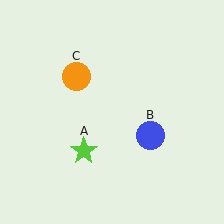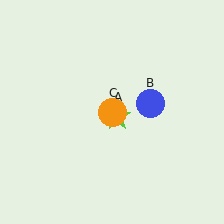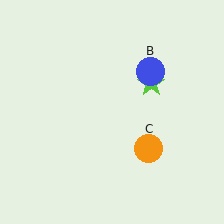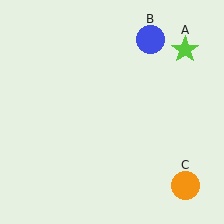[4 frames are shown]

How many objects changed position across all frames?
3 objects changed position: lime star (object A), blue circle (object B), orange circle (object C).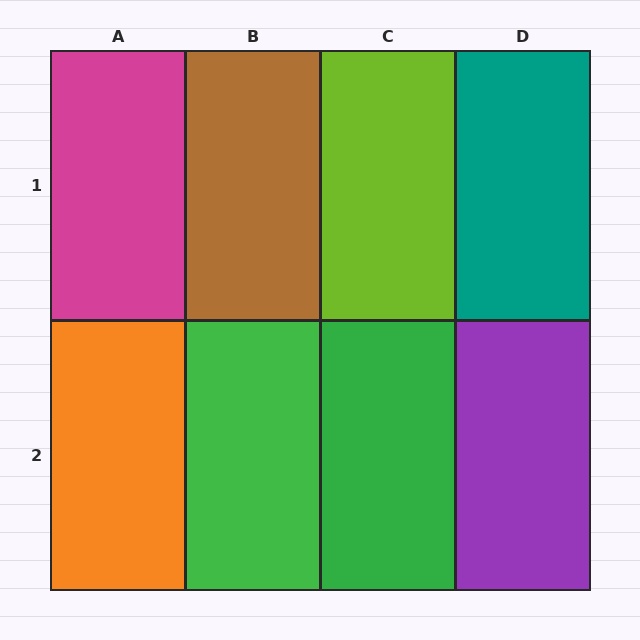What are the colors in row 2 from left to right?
Orange, green, green, purple.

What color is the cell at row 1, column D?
Teal.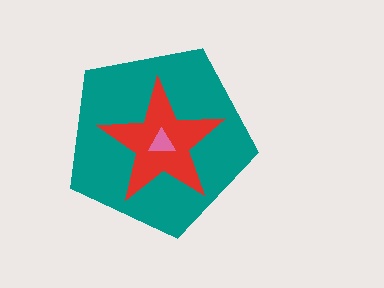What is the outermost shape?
The teal pentagon.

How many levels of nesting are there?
3.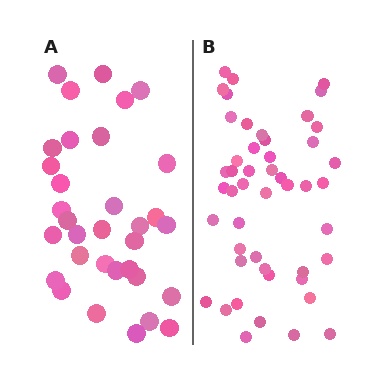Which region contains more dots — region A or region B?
Region B (the right region) has more dots.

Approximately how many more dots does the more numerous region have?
Region B has approximately 15 more dots than region A.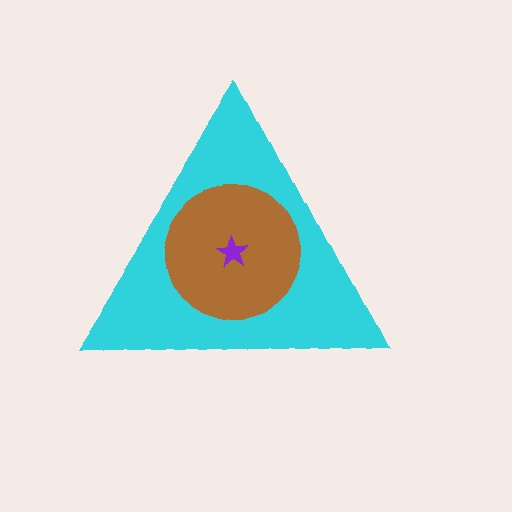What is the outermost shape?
The cyan triangle.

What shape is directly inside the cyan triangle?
The brown circle.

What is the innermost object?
The purple star.